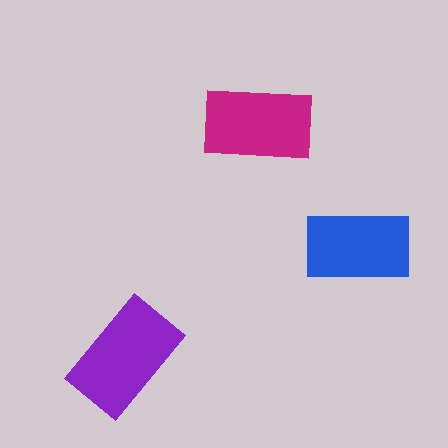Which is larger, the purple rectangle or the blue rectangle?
The purple one.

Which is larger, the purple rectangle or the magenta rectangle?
The purple one.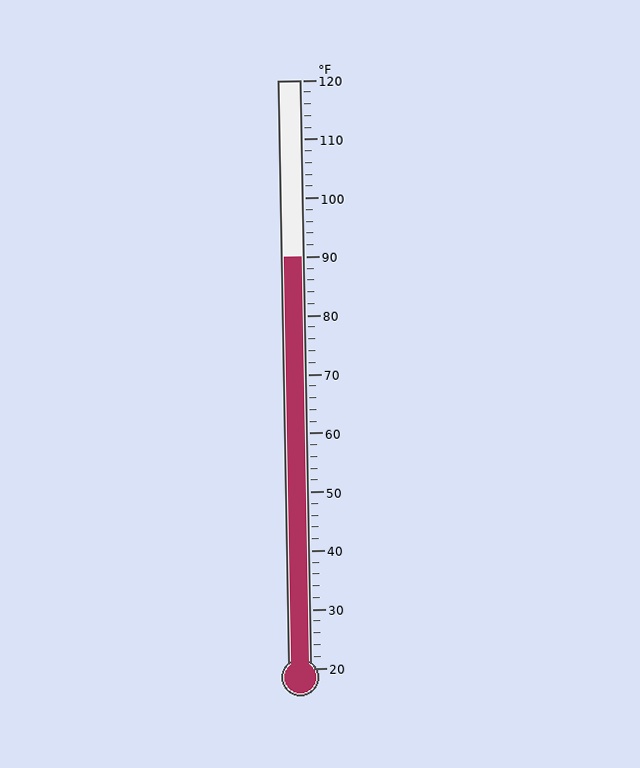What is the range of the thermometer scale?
The thermometer scale ranges from 20°F to 120°F.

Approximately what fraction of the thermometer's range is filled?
The thermometer is filled to approximately 70% of its range.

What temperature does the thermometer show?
The thermometer shows approximately 90°F.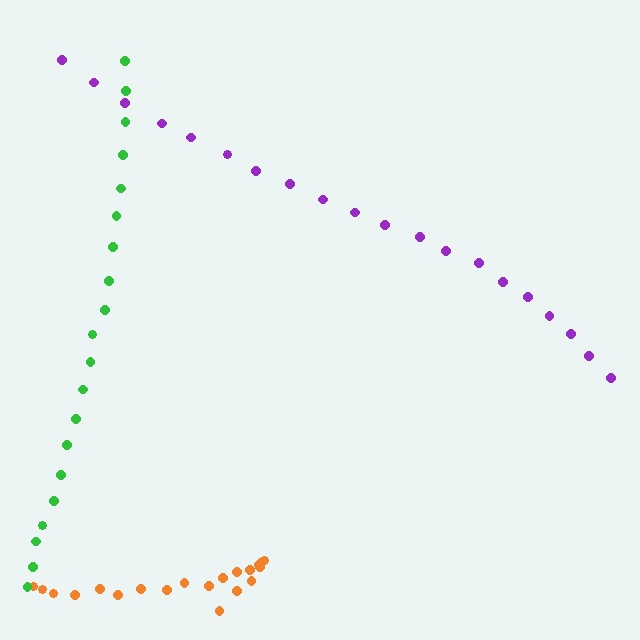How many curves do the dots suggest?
There are 3 distinct paths.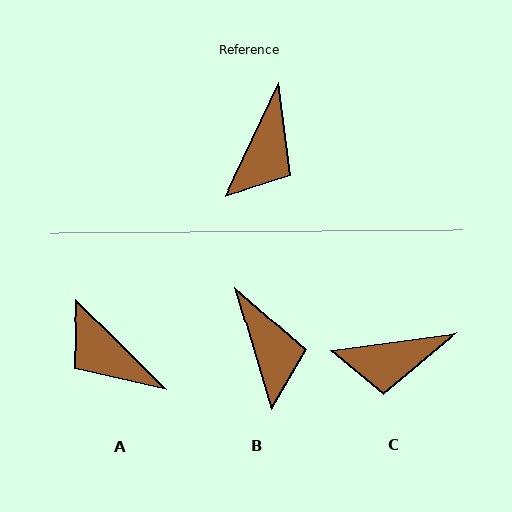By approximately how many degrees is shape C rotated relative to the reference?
Approximately 57 degrees clockwise.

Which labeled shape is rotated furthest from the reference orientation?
A, about 110 degrees away.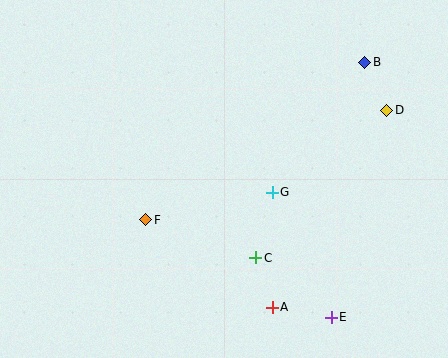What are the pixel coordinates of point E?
Point E is at (331, 317).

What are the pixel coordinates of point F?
Point F is at (146, 220).